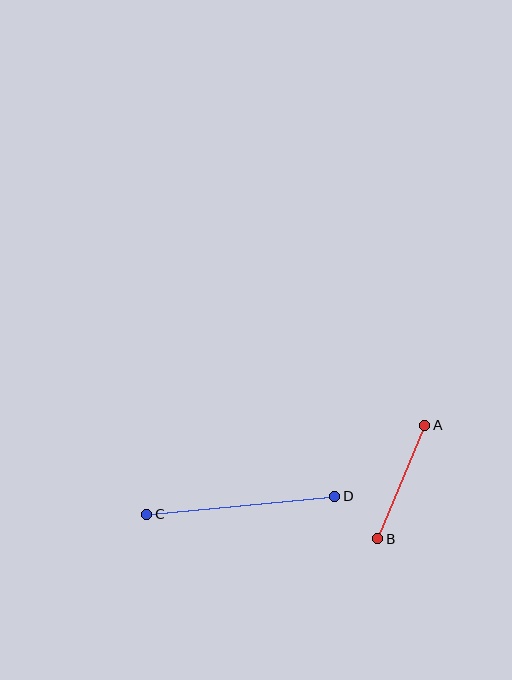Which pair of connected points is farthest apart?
Points C and D are farthest apart.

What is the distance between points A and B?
The distance is approximately 123 pixels.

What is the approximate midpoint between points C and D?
The midpoint is at approximately (241, 505) pixels.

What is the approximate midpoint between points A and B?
The midpoint is at approximately (401, 482) pixels.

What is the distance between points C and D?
The distance is approximately 189 pixels.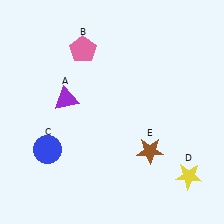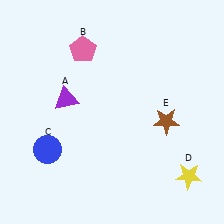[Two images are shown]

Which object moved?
The brown star (E) moved up.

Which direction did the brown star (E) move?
The brown star (E) moved up.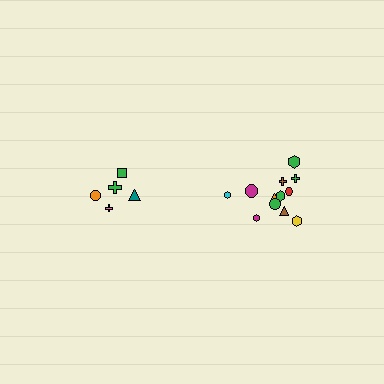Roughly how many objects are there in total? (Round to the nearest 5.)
Roughly 15 objects in total.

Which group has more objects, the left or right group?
The right group.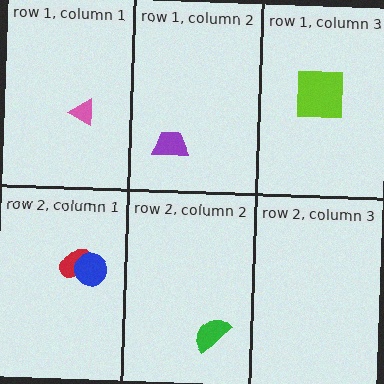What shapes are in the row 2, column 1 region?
The red ellipse, the blue circle.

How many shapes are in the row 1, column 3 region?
1.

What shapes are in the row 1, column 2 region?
The purple trapezoid.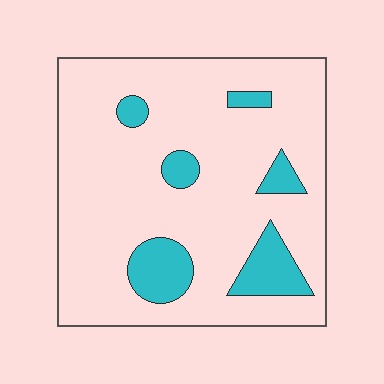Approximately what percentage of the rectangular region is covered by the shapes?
Approximately 15%.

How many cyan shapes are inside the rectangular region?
6.